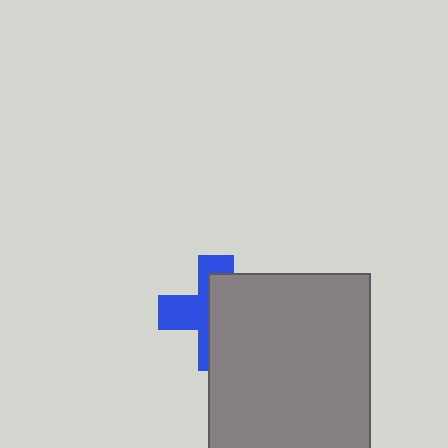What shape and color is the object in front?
The object in front is a gray rectangle.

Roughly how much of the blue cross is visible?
A small part of it is visible (roughly 43%).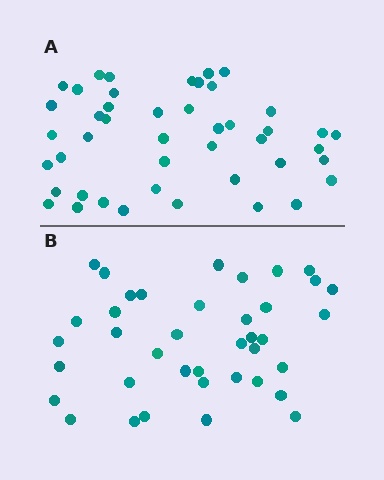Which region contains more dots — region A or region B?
Region A (the top region) has more dots.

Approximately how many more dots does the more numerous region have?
Region A has about 6 more dots than region B.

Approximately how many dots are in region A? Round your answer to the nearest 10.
About 40 dots. (The exact count is 45, which rounds to 40.)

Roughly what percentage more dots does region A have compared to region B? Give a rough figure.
About 15% more.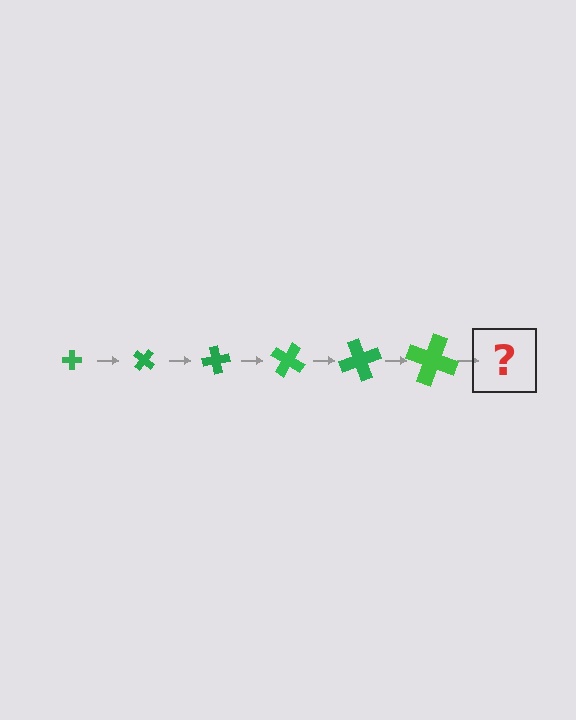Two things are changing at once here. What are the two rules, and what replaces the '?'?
The two rules are that the cross grows larger each step and it rotates 40 degrees each step. The '?' should be a cross, larger than the previous one and rotated 240 degrees from the start.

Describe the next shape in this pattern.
It should be a cross, larger than the previous one and rotated 240 degrees from the start.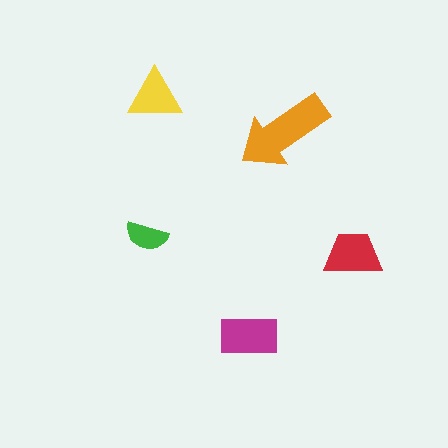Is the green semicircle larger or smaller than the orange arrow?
Smaller.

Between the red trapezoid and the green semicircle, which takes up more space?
The red trapezoid.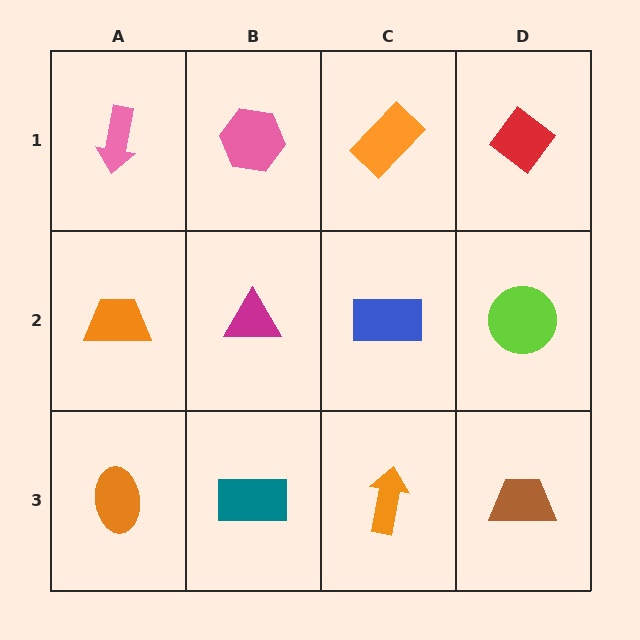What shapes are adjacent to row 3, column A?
An orange trapezoid (row 2, column A), a teal rectangle (row 3, column B).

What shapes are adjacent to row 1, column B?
A magenta triangle (row 2, column B), a pink arrow (row 1, column A), an orange rectangle (row 1, column C).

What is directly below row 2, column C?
An orange arrow.